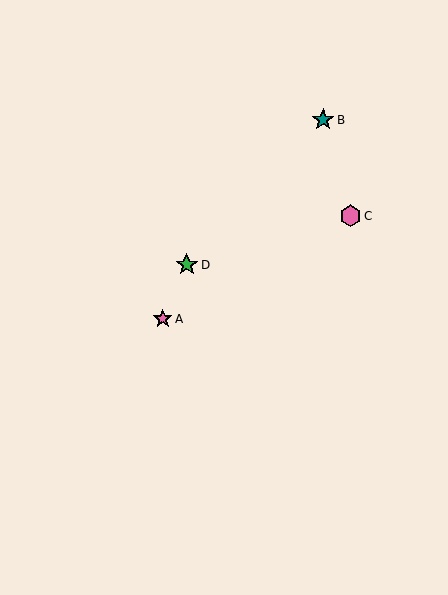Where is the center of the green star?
The center of the green star is at (187, 265).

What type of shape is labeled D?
Shape D is a green star.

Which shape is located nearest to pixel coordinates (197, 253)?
The green star (labeled D) at (187, 265) is nearest to that location.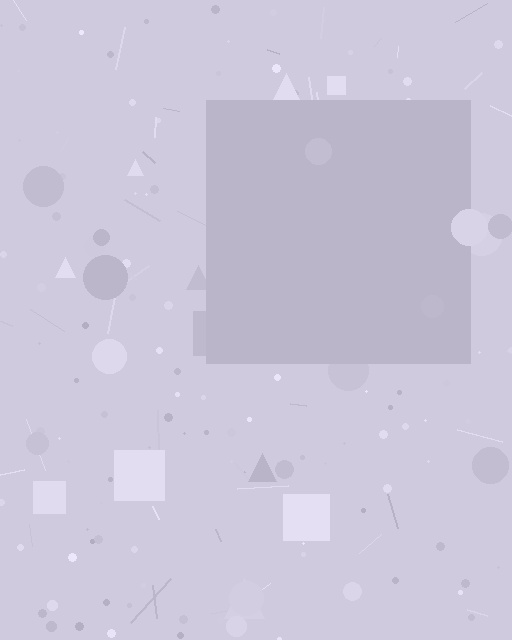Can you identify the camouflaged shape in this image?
The camouflaged shape is a square.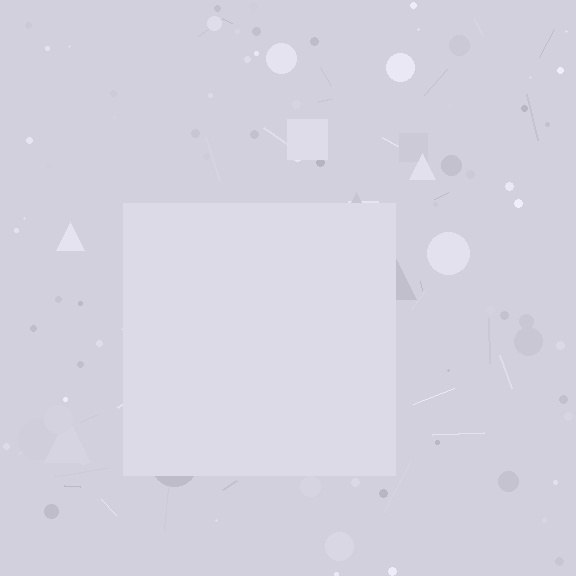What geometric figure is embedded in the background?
A square is embedded in the background.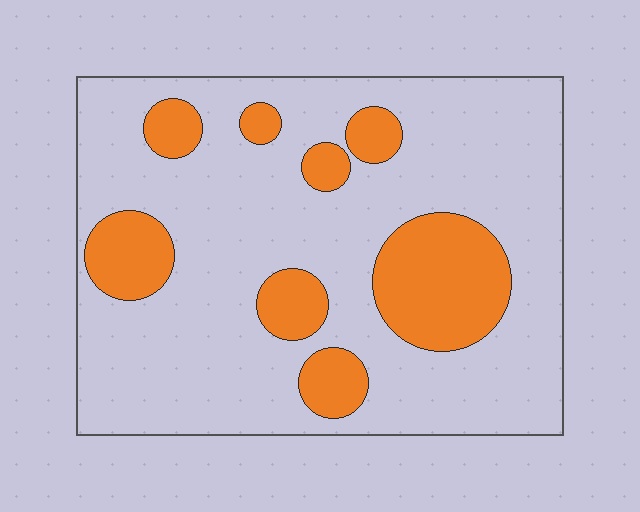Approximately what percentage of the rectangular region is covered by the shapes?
Approximately 20%.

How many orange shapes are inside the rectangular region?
8.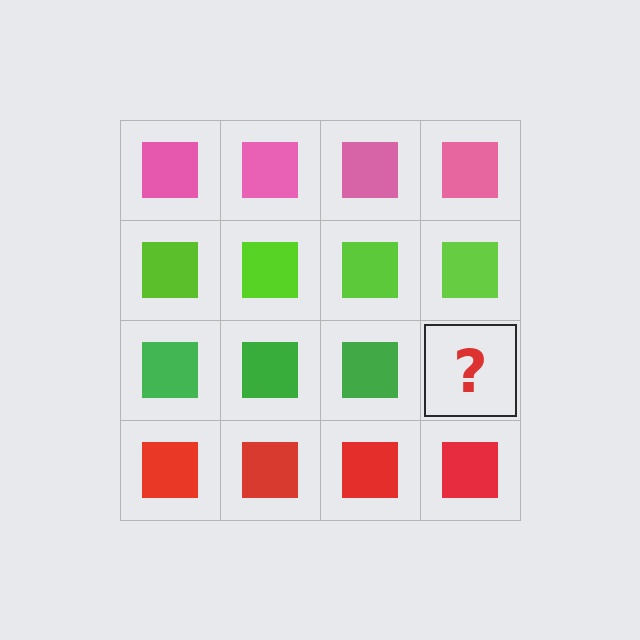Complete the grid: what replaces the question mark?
The question mark should be replaced with a green square.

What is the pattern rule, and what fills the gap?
The rule is that each row has a consistent color. The gap should be filled with a green square.